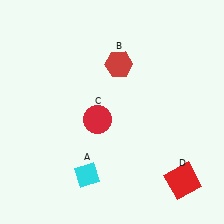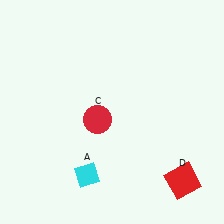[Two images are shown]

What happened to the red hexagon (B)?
The red hexagon (B) was removed in Image 2. It was in the top-right area of Image 1.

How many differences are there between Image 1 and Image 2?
There is 1 difference between the two images.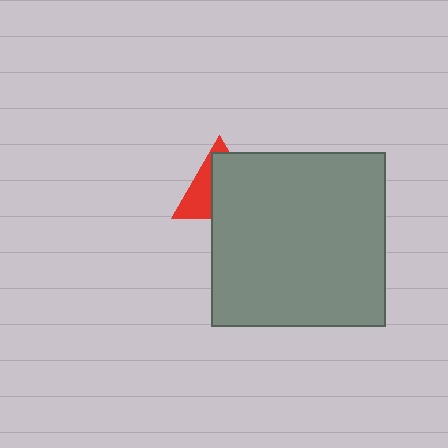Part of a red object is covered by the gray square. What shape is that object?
It is a triangle.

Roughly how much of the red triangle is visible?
A small part of it is visible (roughly 39%).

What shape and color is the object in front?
The object in front is a gray square.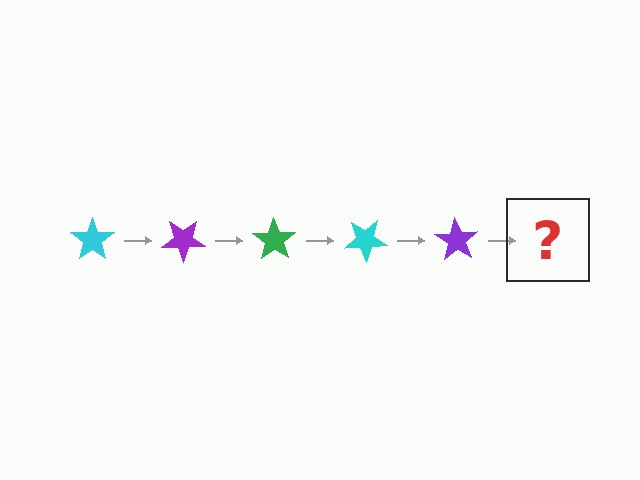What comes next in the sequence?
The next element should be a green star, rotated 175 degrees from the start.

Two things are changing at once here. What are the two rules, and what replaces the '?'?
The two rules are that it rotates 35 degrees each step and the color cycles through cyan, purple, and green. The '?' should be a green star, rotated 175 degrees from the start.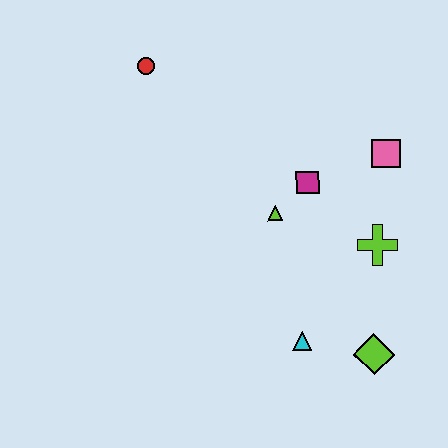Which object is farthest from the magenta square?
The red circle is farthest from the magenta square.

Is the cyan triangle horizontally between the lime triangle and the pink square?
Yes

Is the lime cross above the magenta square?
No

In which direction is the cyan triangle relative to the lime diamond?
The cyan triangle is to the left of the lime diamond.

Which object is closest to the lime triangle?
The magenta square is closest to the lime triangle.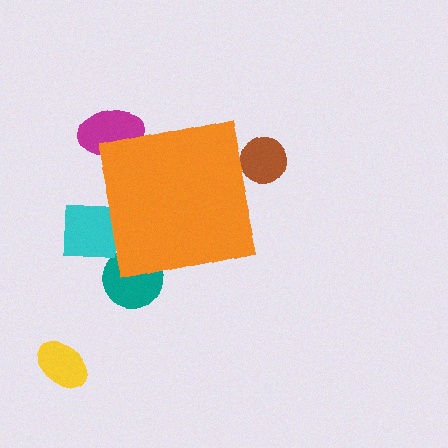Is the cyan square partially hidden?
Yes, the cyan square is partially hidden behind the orange square.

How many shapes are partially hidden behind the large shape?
4 shapes are partially hidden.